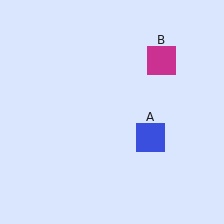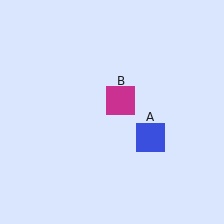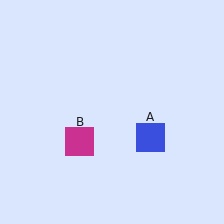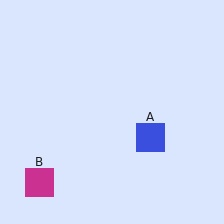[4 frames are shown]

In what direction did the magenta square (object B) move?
The magenta square (object B) moved down and to the left.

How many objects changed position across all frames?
1 object changed position: magenta square (object B).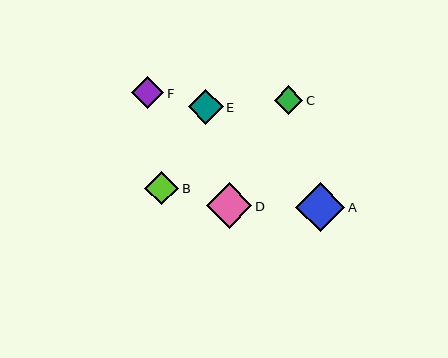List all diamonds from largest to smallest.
From largest to smallest: A, D, E, B, F, C.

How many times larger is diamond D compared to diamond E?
Diamond D is approximately 1.3 times the size of diamond E.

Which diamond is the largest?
Diamond A is the largest with a size of approximately 49 pixels.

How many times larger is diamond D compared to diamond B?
Diamond D is approximately 1.3 times the size of diamond B.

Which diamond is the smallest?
Diamond C is the smallest with a size of approximately 28 pixels.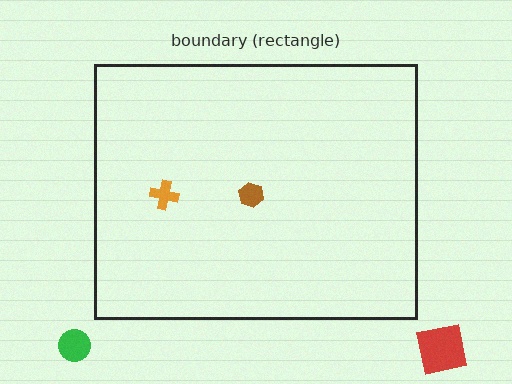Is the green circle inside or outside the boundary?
Outside.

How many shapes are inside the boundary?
2 inside, 2 outside.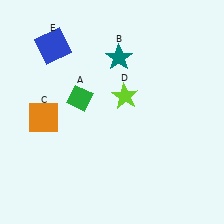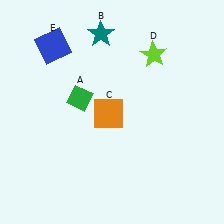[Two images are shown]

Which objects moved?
The objects that moved are: the teal star (B), the orange square (C), the lime star (D).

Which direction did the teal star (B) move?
The teal star (B) moved up.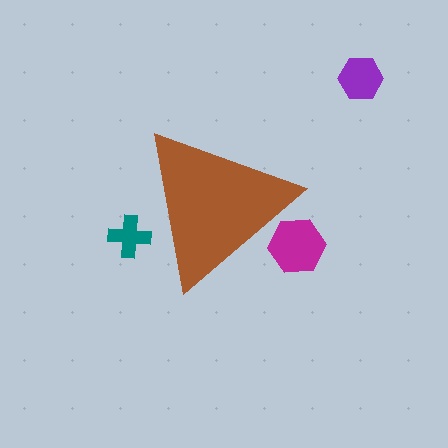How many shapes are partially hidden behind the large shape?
2 shapes are partially hidden.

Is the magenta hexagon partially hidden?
Yes, the magenta hexagon is partially hidden behind the brown triangle.